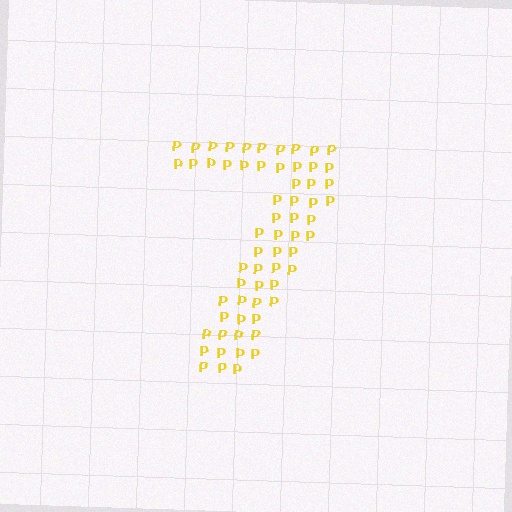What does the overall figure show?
The overall figure shows the digit 7.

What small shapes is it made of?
It is made of small letter P's.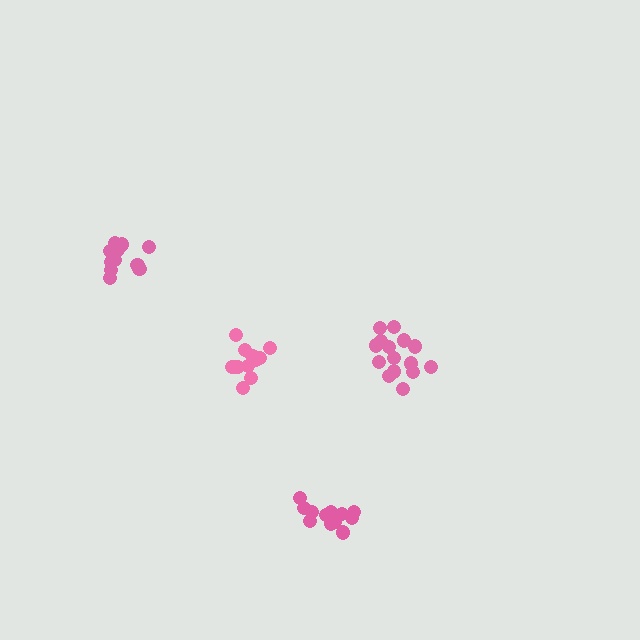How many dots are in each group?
Group 1: 15 dots, Group 2: 14 dots, Group 3: 13 dots, Group 4: 11 dots (53 total).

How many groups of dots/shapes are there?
There are 4 groups.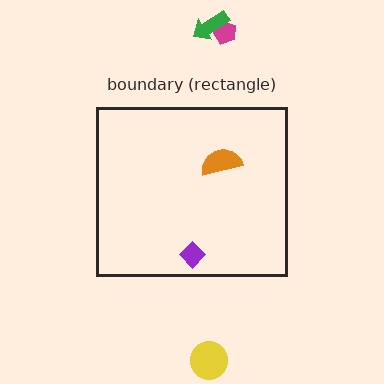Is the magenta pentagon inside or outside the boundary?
Outside.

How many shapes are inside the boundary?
2 inside, 3 outside.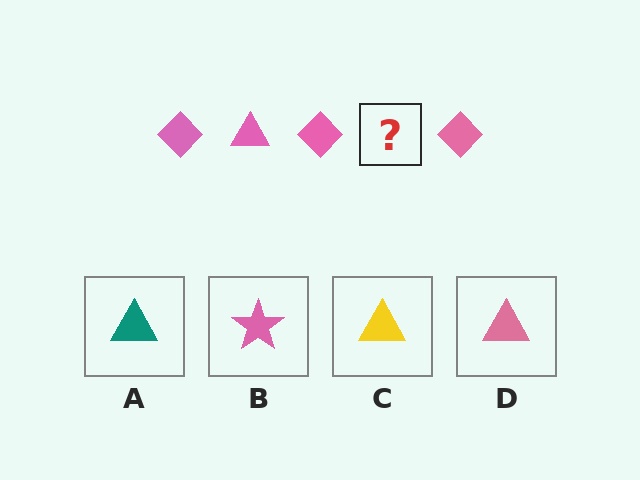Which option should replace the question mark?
Option D.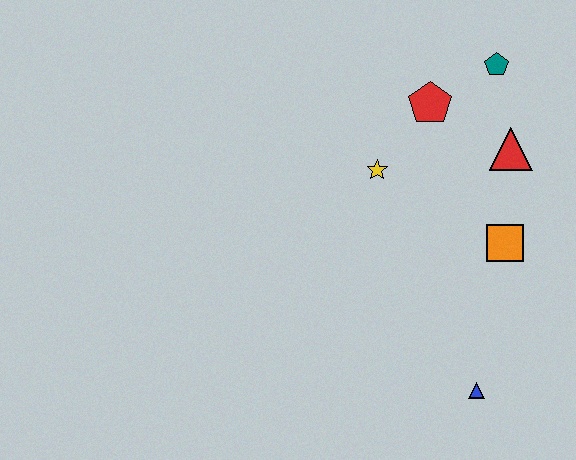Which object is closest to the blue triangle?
The orange square is closest to the blue triangle.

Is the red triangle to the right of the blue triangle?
Yes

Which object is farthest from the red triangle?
The blue triangle is farthest from the red triangle.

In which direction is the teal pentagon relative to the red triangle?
The teal pentagon is above the red triangle.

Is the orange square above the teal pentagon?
No